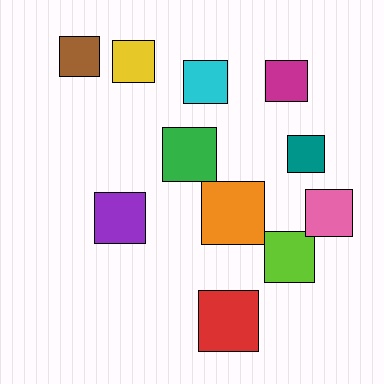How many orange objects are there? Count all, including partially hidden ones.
There is 1 orange object.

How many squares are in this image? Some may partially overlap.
There are 11 squares.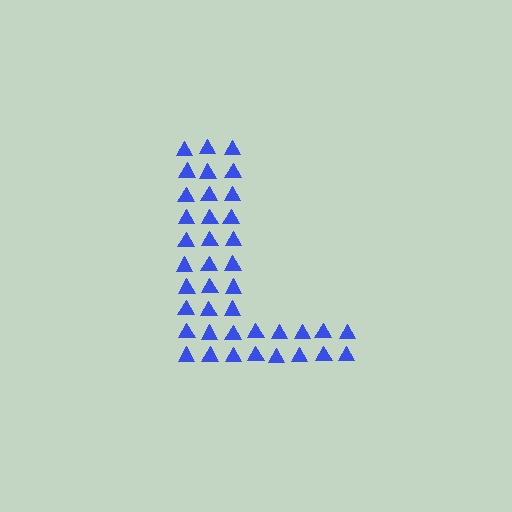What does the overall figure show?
The overall figure shows the letter L.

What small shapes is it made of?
It is made of small triangles.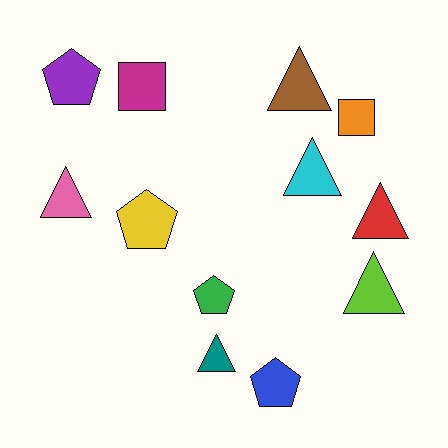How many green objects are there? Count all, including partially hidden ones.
There is 1 green object.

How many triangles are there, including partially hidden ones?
There are 6 triangles.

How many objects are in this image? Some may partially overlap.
There are 12 objects.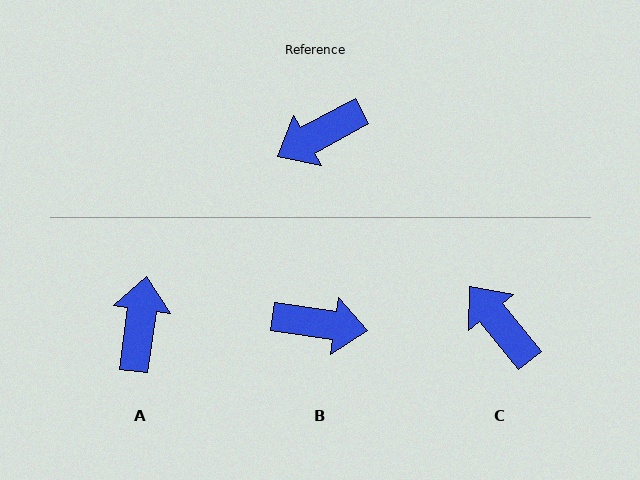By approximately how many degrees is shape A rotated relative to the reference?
Approximately 126 degrees clockwise.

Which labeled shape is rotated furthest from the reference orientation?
B, about 143 degrees away.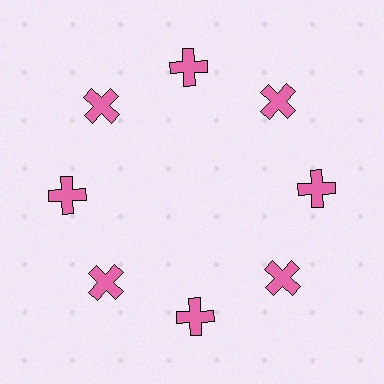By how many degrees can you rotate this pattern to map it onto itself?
The pattern maps onto itself every 45 degrees of rotation.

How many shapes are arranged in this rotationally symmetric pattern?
There are 8 shapes, arranged in 8 groups of 1.